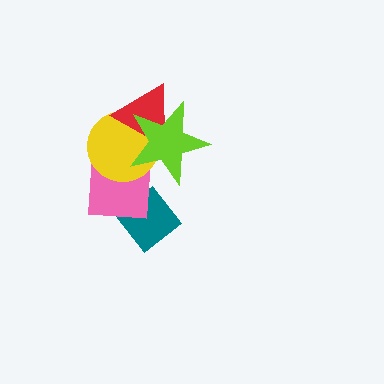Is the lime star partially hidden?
No, no other shape covers it.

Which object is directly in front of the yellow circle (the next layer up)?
The red triangle is directly in front of the yellow circle.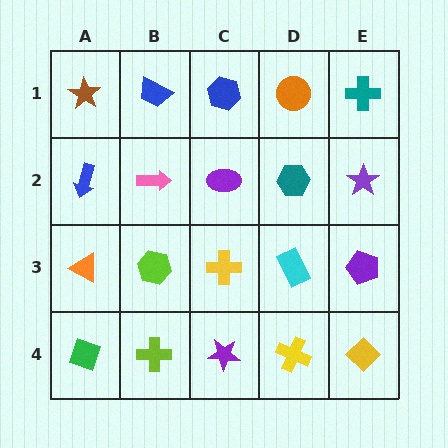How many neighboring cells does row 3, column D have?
4.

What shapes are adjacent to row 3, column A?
A blue arrow (row 2, column A), a green diamond (row 4, column A), a lime hexagon (row 3, column B).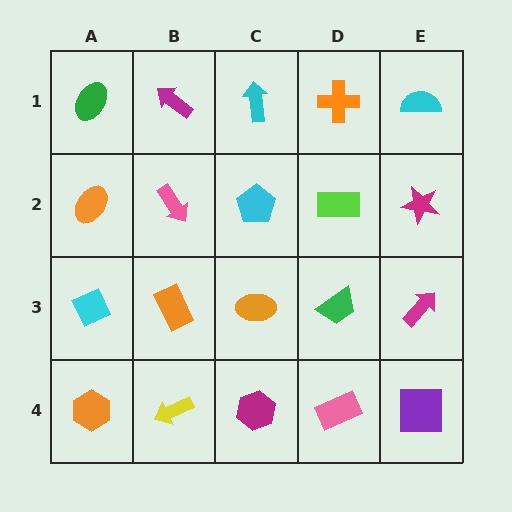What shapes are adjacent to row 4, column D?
A green trapezoid (row 3, column D), a magenta hexagon (row 4, column C), a purple square (row 4, column E).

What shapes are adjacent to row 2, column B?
A magenta arrow (row 1, column B), an orange rectangle (row 3, column B), an orange ellipse (row 2, column A), a cyan pentagon (row 2, column C).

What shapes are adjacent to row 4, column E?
A magenta arrow (row 3, column E), a pink rectangle (row 4, column D).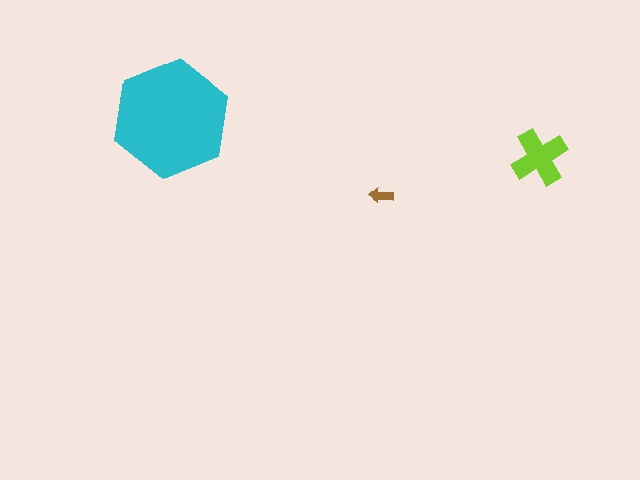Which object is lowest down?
The brown arrow is bottommost.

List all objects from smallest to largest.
The brown arrow, the lime cross, the cyan hexagon.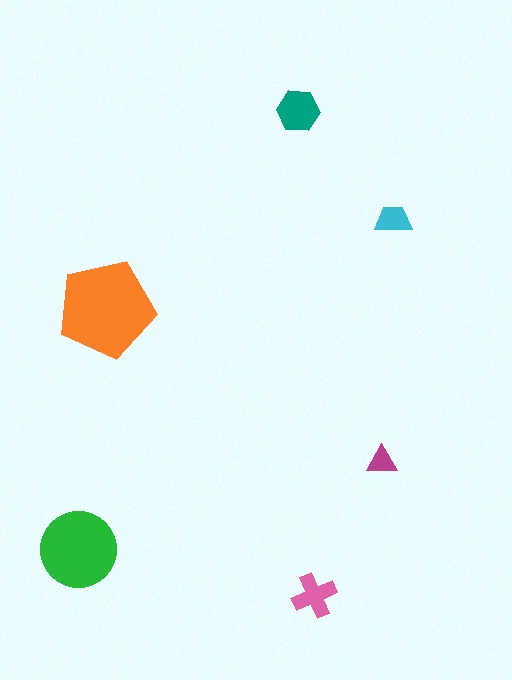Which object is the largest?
The orange pentagon.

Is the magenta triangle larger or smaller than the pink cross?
Smaller.